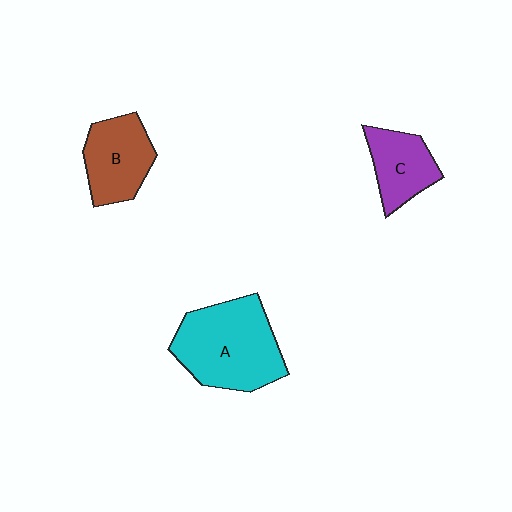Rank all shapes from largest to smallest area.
From largest to smallest: A (cyan), B (brown), C (purple).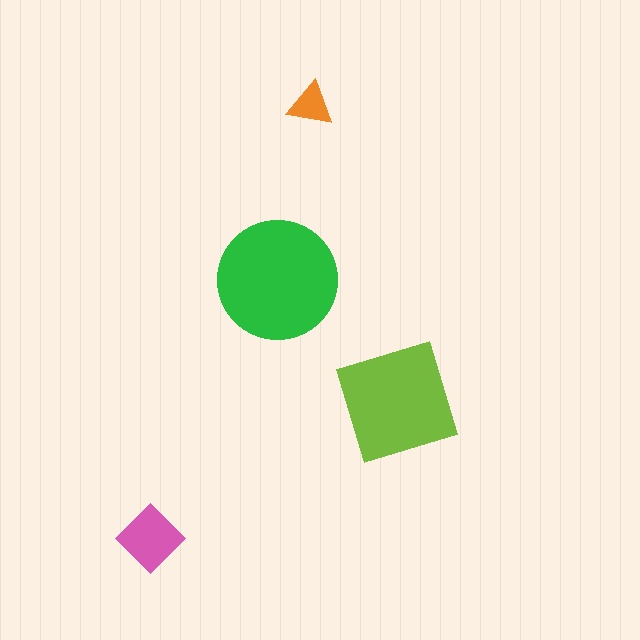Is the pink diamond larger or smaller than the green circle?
Smaller.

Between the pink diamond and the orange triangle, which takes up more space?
The pink diamond.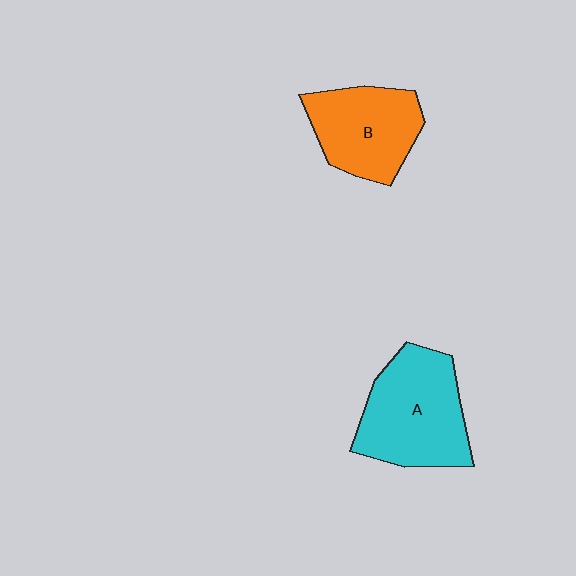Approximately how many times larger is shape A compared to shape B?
Approximately 1.2 times.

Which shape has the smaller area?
Shape B (orange).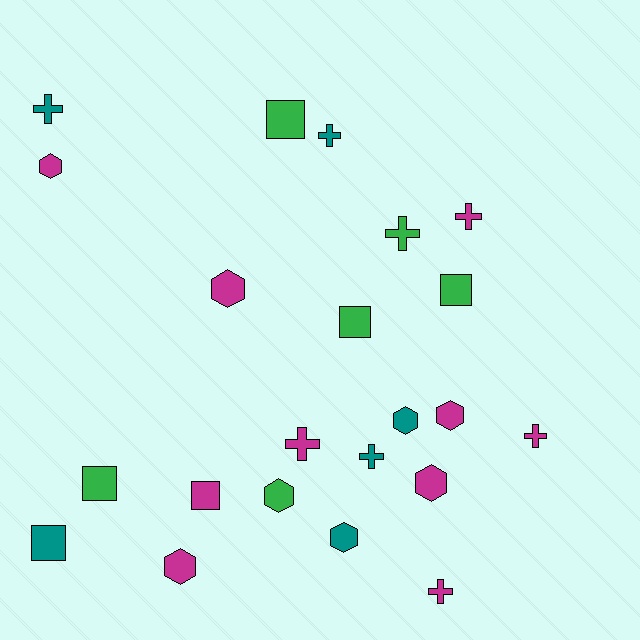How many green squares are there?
There are 4 green squares.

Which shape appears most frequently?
Cross, with 8 objects.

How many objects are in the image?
There are 22 objects.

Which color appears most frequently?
Magenta, with 10 objects.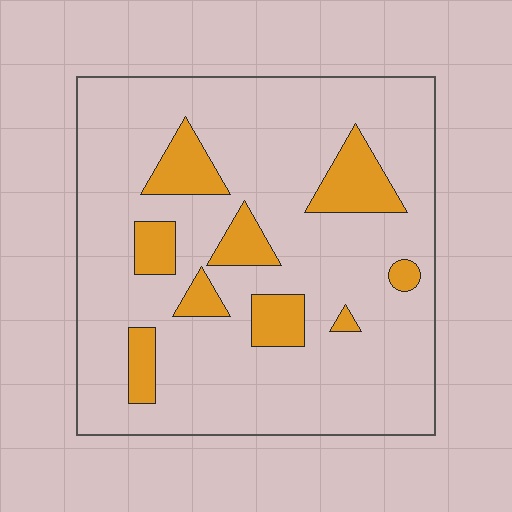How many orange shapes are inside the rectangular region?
9.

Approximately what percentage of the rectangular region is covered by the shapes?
Approximately 15%.